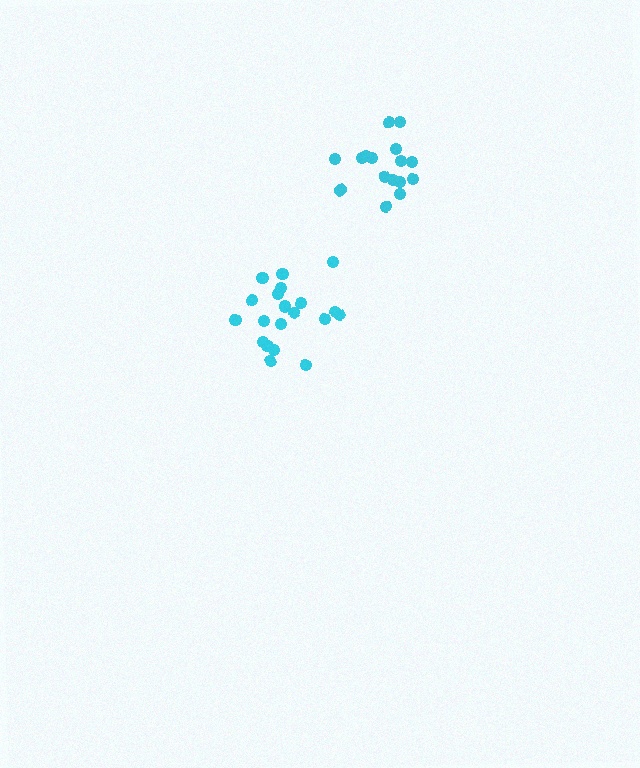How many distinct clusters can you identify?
There are 2 distinct clusters.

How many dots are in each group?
Group 1: 20 dots, Group 2: 16 dots (36 total).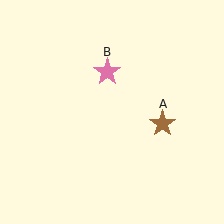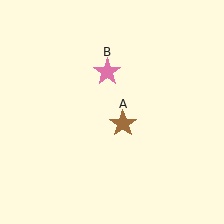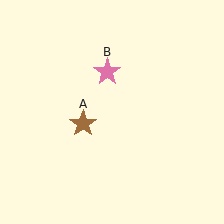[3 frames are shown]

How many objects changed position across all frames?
1 object changed position: brown star (object A).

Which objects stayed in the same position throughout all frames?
Pink star (object B) remained stationary.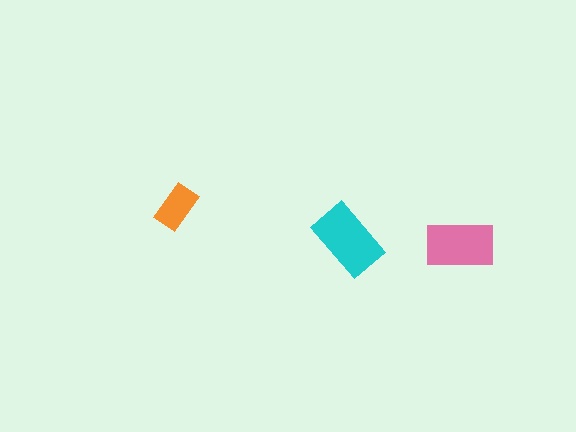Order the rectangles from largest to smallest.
the cyan one, the pink one, the orange one.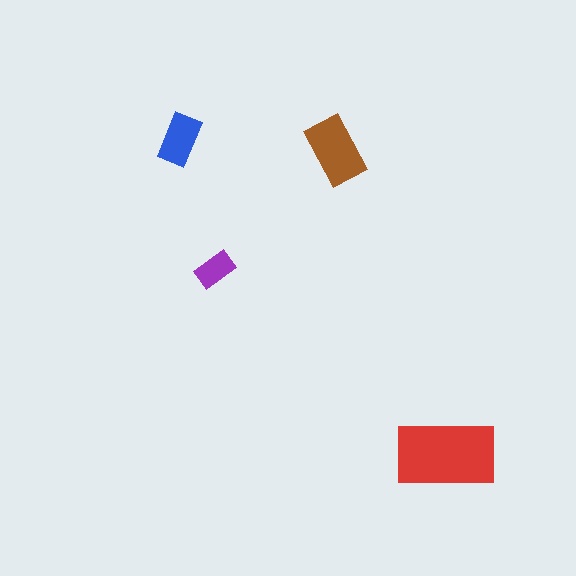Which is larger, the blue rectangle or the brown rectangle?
The brown one.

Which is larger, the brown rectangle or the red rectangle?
The red one.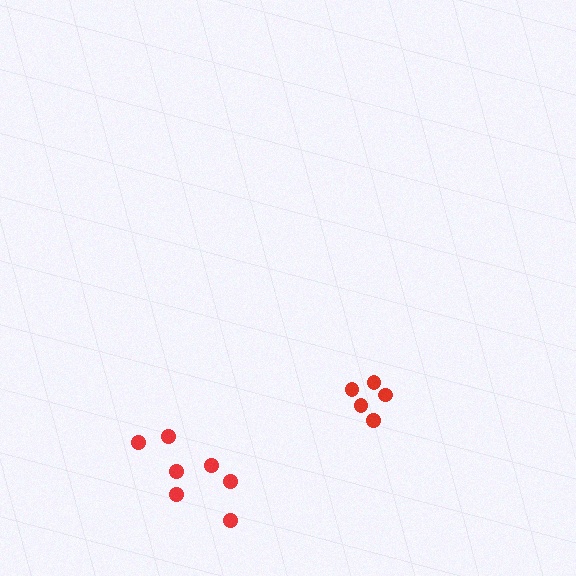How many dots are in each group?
Group 1: 5 dots, Group 2: 7 dots (12 total).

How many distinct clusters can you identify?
There are 2 distinct clusters.